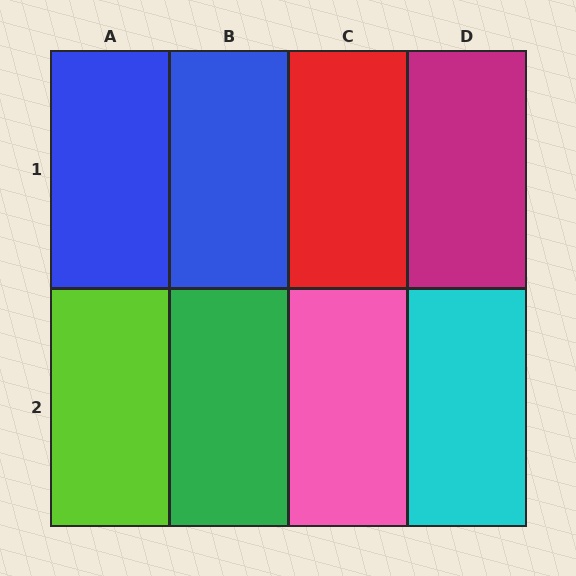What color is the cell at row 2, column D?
Cyan.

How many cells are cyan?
1 cell is cyan.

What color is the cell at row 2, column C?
Pink.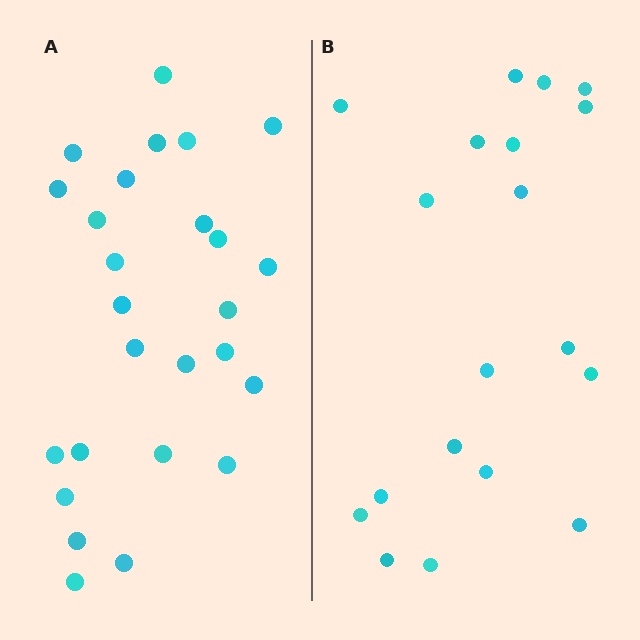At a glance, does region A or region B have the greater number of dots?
Region A (the left region) has more dots.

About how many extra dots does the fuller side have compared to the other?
Region A has roughly 8 or so more dots than region B.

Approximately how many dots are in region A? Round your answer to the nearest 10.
About 30 dots. (The exact count is 26, which rounds to 30.)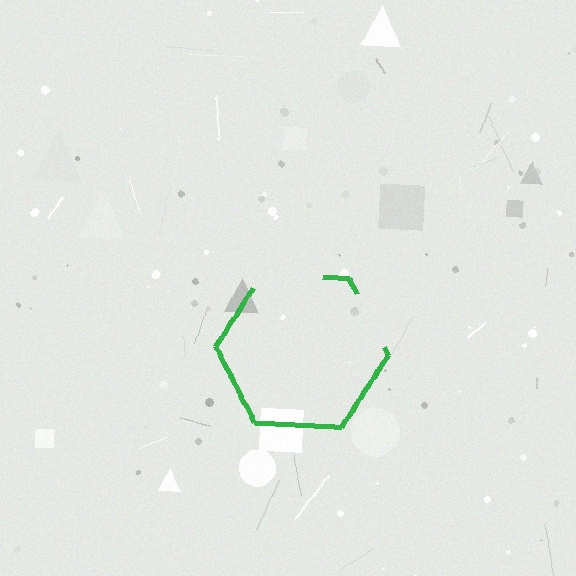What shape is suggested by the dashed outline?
The dashed outline suggests a hexagon.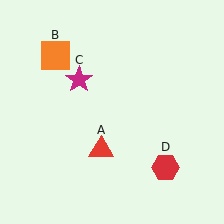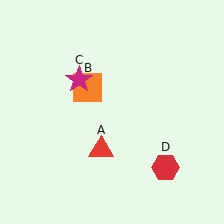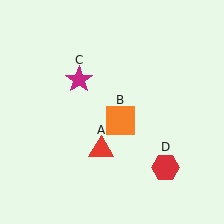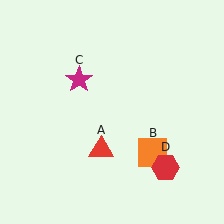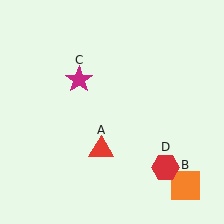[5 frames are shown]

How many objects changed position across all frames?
1 object changed position: orange square (object B).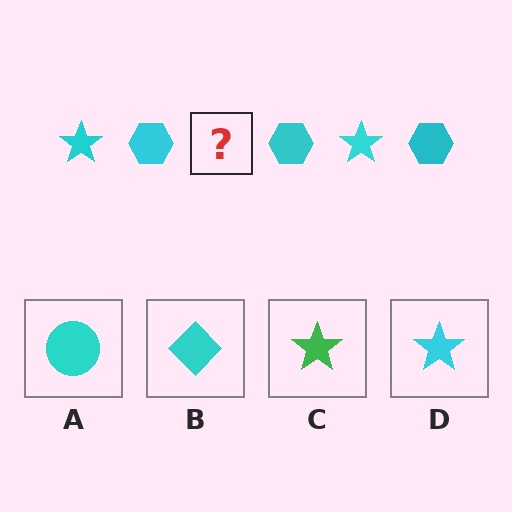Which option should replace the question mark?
Option D.